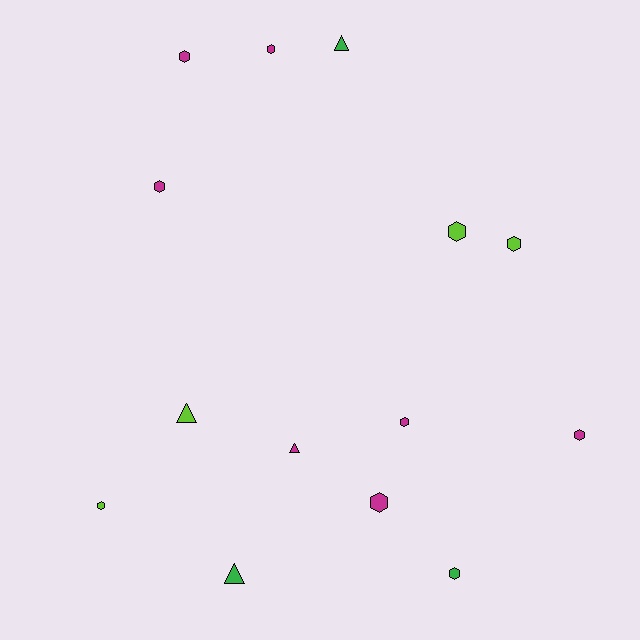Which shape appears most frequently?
Hexagon, with 10 objects.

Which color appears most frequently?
Magenta, with 7 objects.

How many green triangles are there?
There are 2 green triangles.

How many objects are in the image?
There are 14 objects.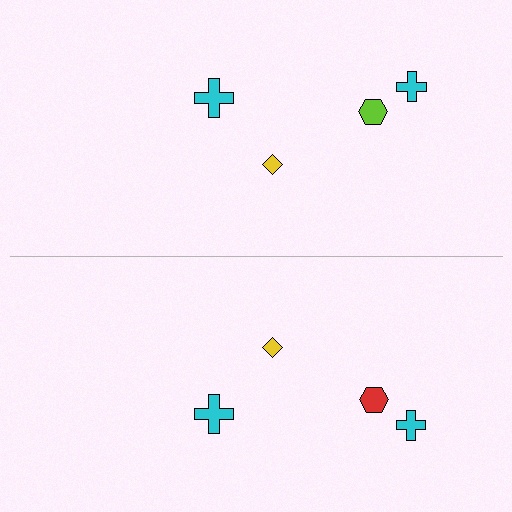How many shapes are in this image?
There are 8 shapes in this image.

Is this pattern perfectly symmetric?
No, the pattern is not perfectly symmetric. The red hexagon on the bottom side breaks the symmetry — its mirror counterpart is lime.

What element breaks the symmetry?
The red hexagon on the bottom side breaks the symmetry — its mirror counterpart is lime.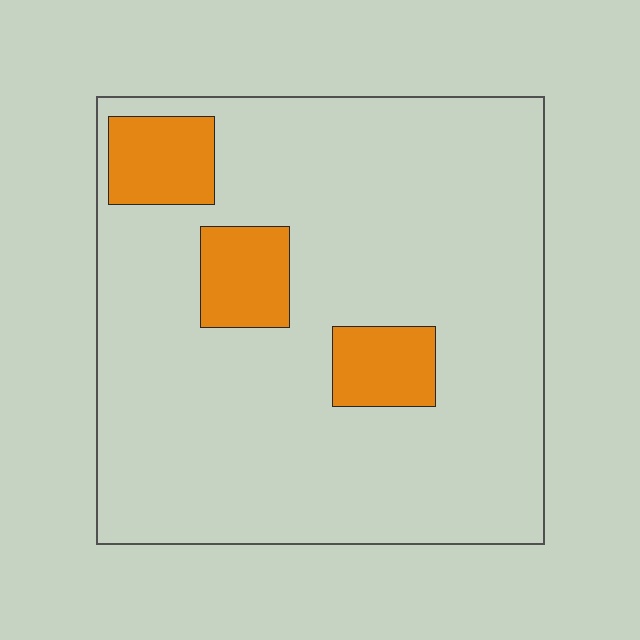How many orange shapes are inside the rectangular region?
3.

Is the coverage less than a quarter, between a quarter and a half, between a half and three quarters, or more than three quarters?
Less than a quarter.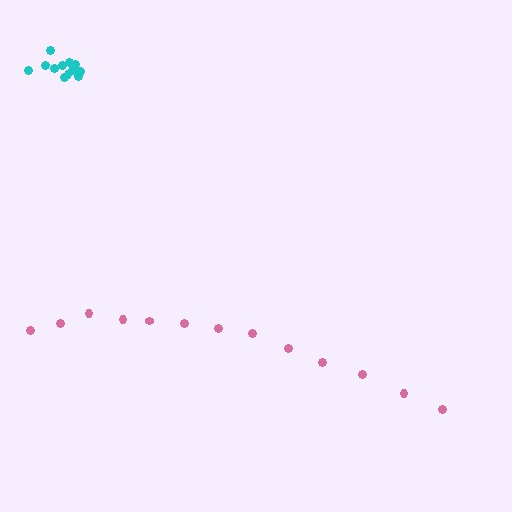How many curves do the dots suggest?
There are 2 distinct paths.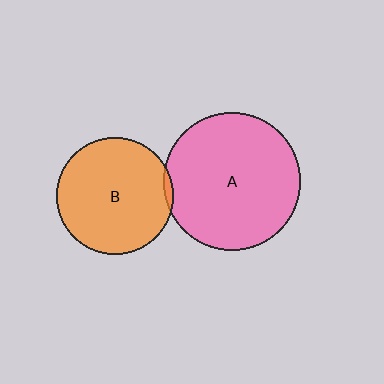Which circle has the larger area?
Circle A (pink).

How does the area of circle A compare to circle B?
Approximately 1.4 times.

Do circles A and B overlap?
Yes.